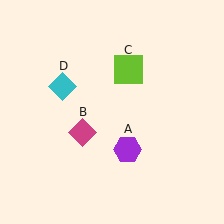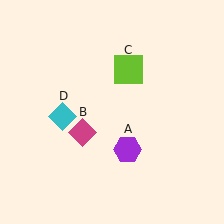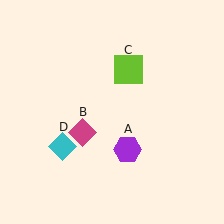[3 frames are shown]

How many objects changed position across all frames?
1 object changed position: cyan diamond (object D).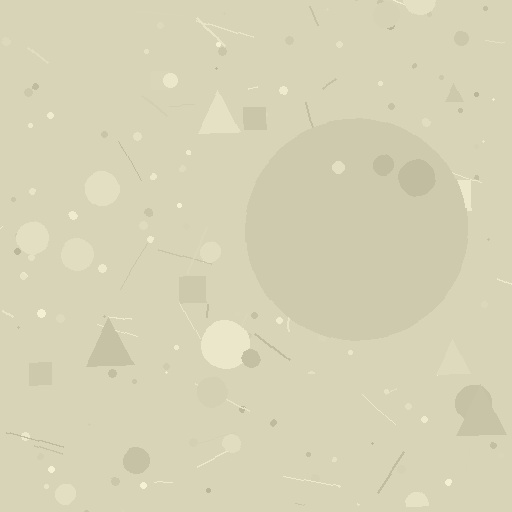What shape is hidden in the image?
A circle is hidden in the image.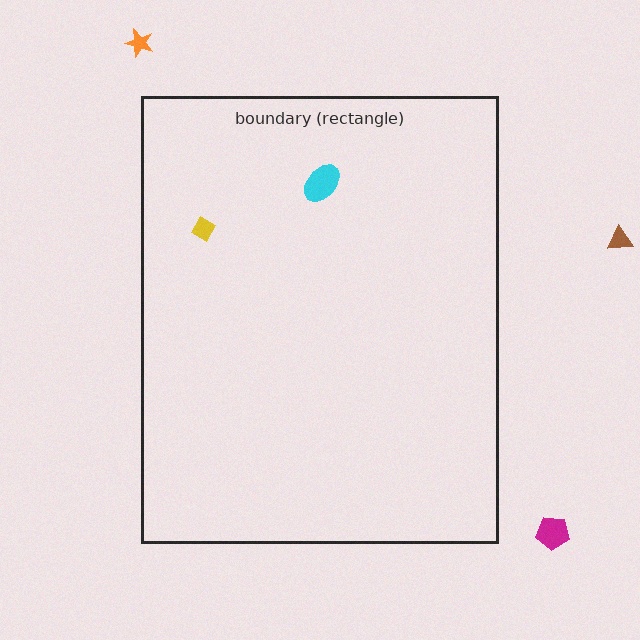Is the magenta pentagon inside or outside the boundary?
Outside.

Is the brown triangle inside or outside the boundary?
Outside.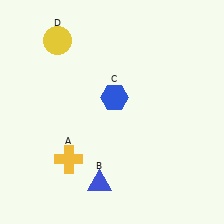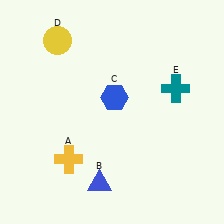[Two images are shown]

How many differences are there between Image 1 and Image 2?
There is 1 difference between the two images.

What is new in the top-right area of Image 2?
A teal cross (E) was added in the top-right area of Image 2.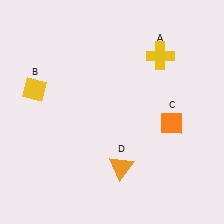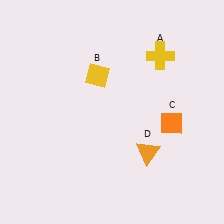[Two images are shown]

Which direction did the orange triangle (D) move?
The orange triangle (D) moved right.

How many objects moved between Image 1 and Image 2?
2 objects moved between the two images.